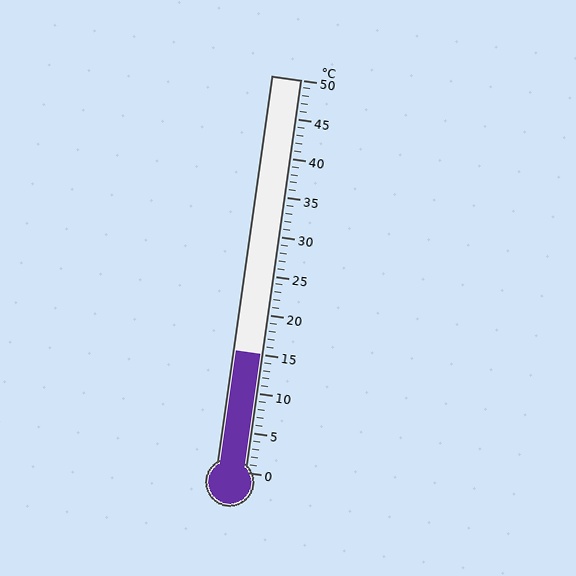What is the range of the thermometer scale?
The thermometer scale ranges from 0°C to 50°C.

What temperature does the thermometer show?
The thermometer shows approximately 15°C.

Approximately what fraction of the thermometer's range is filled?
The thermometer is filled to approximately 30% of its range.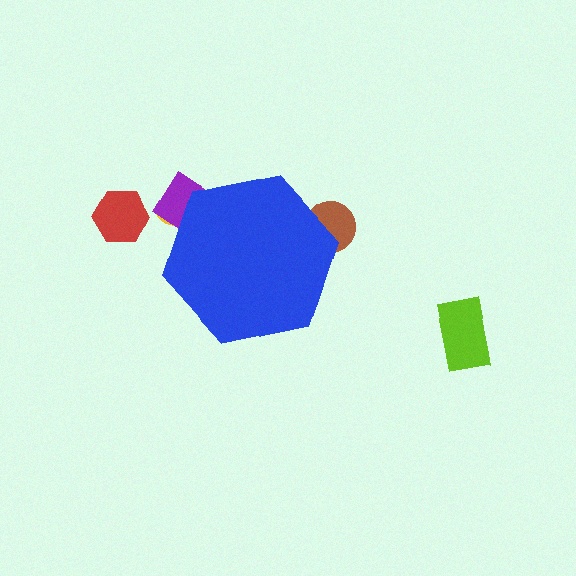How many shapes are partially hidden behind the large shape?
3 shapes are partially hidden.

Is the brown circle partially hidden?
Yes, the brown circle is partially hidden behind the blue hexagon.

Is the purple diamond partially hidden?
Yes, the purple diamond is partially hidden behind the blue hexagon.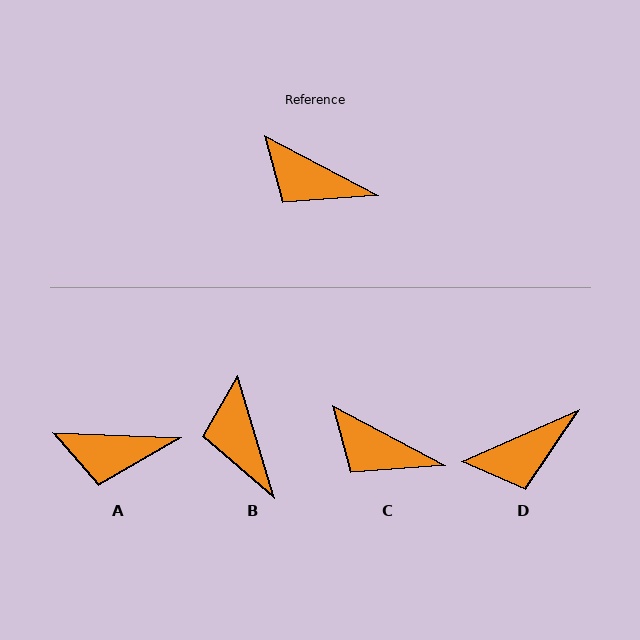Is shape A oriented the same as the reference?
No, it is off by about 26 degrees.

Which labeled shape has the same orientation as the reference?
C.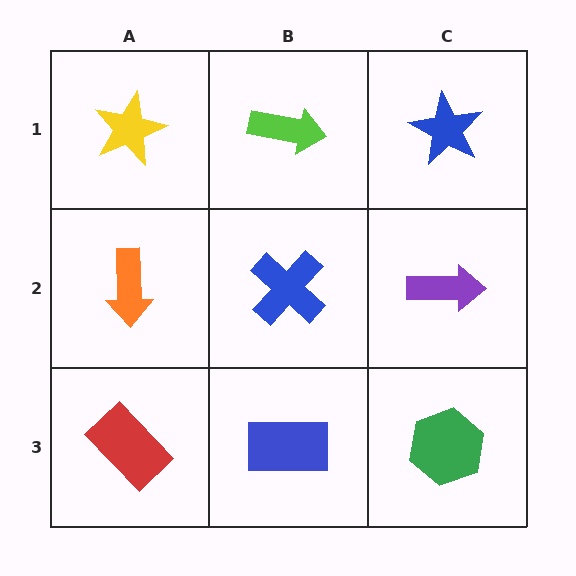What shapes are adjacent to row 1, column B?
A blue cross (row 2, column B), a yellow star (row 1, column A), a blue star (row 1, column C).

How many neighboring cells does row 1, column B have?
3.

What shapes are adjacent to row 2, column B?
A lime arrow (row 1, column B), a blue rectangle (row 3, column B), an orange arrow (row 2, column A), a purple arrow (row 2, column C).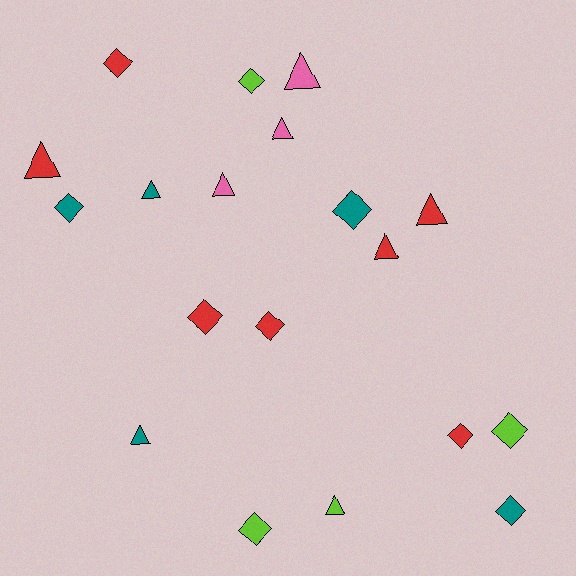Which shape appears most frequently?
Diamond, with 10 objects.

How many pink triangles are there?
There are 3 pink triangles.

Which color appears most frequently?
Red, with 7 objects.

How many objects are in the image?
There are 19 objects.